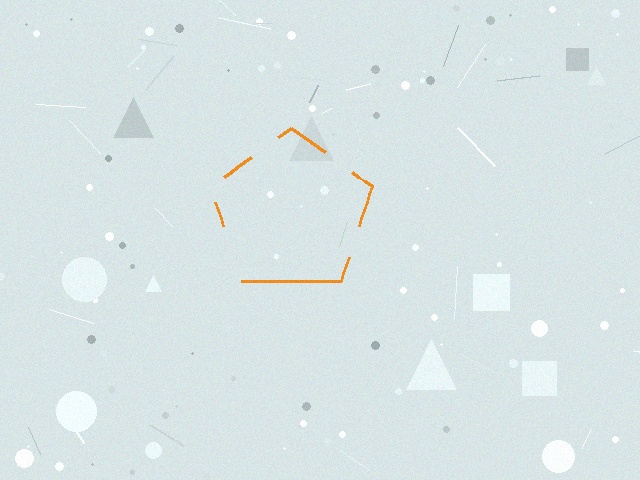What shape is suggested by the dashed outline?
The dashed outline suggests a pentagon.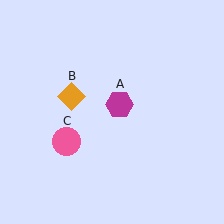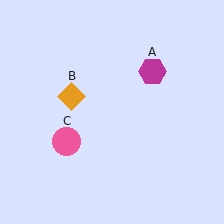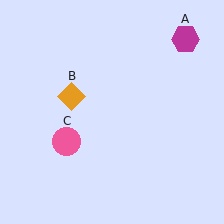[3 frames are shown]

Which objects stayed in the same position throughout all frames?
Orange diamond (object B) and pink circle (object C) remained stationary.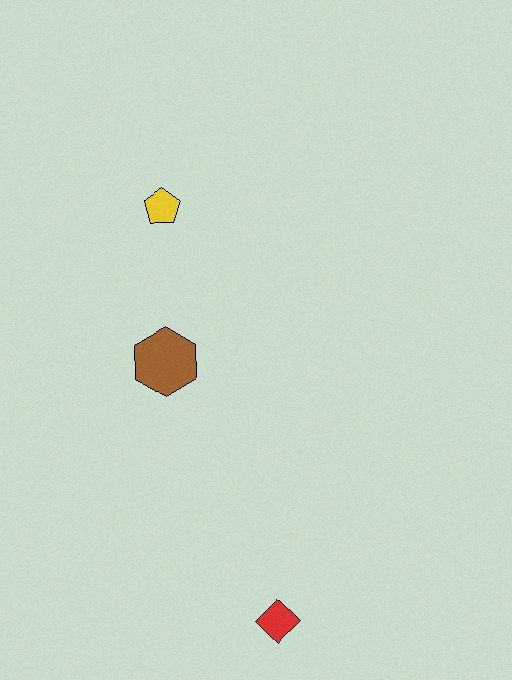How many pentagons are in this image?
There is 1 pentagon.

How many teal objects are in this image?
There are no teal objects.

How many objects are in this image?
There are 3 objects.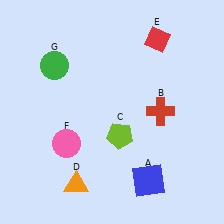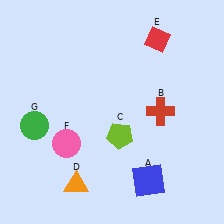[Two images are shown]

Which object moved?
The green circle (G) moved down.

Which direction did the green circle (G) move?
The green circle (G) moved down.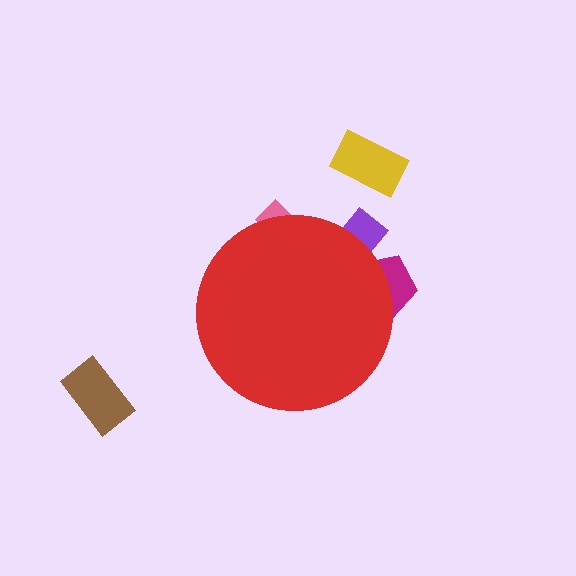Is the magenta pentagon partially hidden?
Yes, the magenta pentagon is partially hidden behind the red circle.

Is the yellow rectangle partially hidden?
No, the yellow rectangle is fully visible.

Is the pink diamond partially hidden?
Yes, the pink diamond is partially hidden behind the red circle.